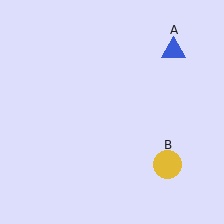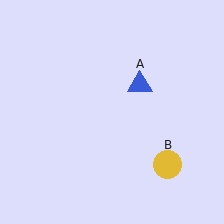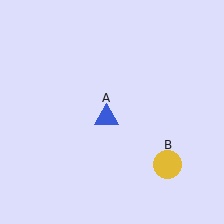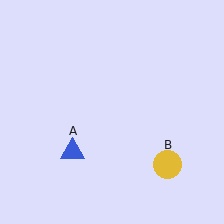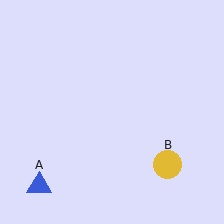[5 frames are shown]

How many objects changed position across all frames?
1 object changed position: blue triangle (object A).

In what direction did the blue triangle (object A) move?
The blue triangle (object A) moved down and to the left.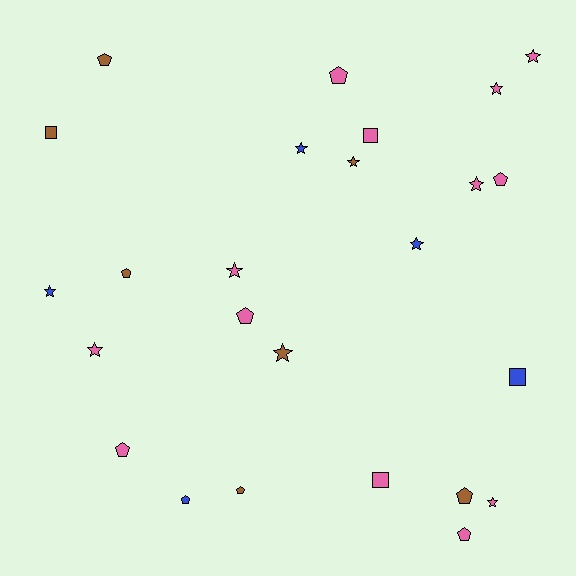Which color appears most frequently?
Pink, with 13 objects.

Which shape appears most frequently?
Star, with 11 objects.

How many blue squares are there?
There is 1 blue square.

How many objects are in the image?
There are 25 objects.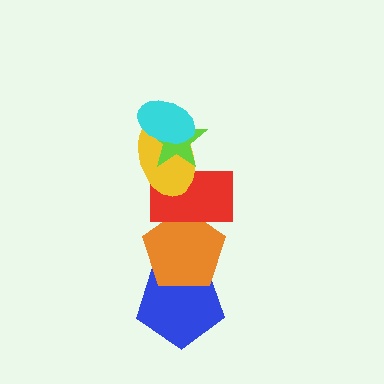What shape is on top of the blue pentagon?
The orange pentagon is on top of the blue pentagon.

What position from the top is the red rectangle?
The red rectangle is 4th from the top.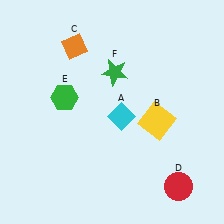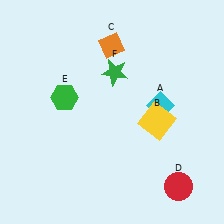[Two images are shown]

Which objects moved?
The objects that moved are: the cyan diamond (A), the orange diamond (C).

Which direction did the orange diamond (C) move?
The orange diamond (C) moved right.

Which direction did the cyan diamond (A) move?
The cyan diamond (A) moved right.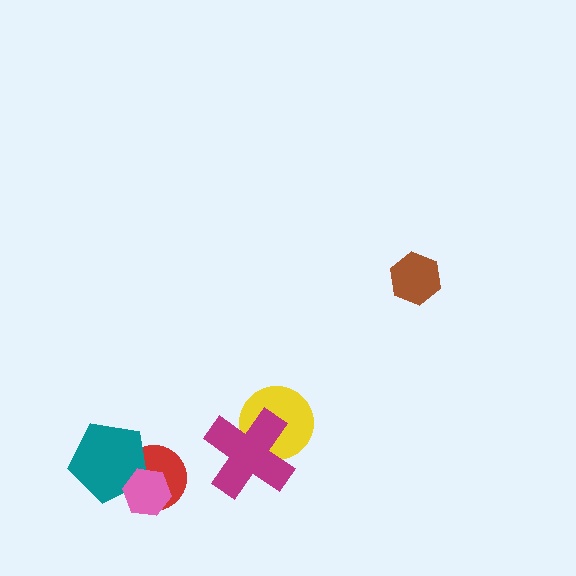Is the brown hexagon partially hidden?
No, no other shape covers it.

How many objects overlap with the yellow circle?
1 object overlaps with the yellow circle.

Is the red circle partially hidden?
Yes, it is partially covered by another shape.